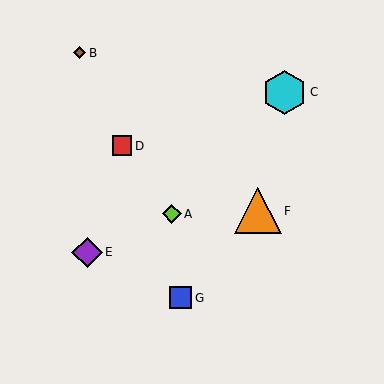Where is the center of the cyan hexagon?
The center of the cyan hexagon is at (285, 92).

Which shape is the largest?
The orange triangle (labeled F) is the largest.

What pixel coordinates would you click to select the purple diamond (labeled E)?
Click at (87, 252) to select the purple diamond E.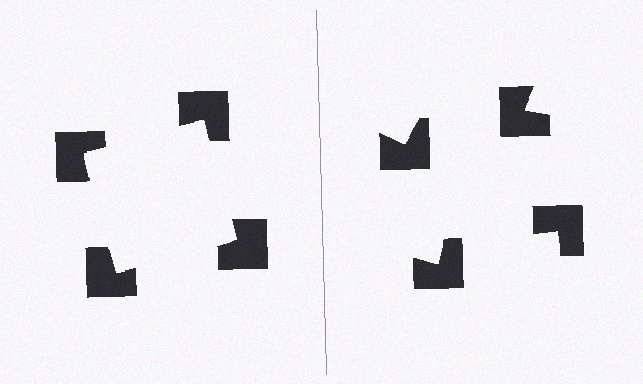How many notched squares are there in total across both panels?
8 — 4 on each side.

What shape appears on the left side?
An illusory square.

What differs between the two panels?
The notched squares are positioned identically on both sides; only the wedge orientations differ. On the left they align to a square; on the right they are misaligned.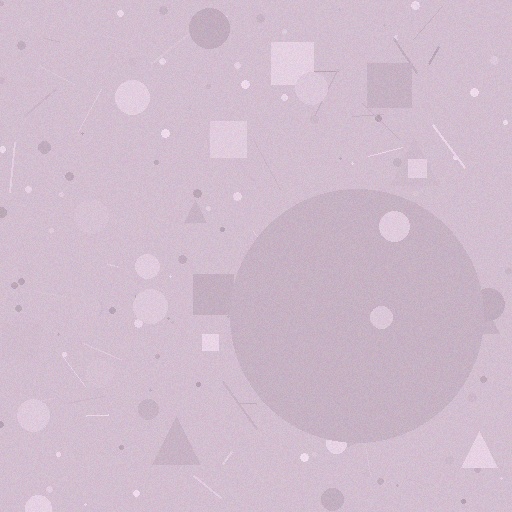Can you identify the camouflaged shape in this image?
The camouflaged shape is a circle.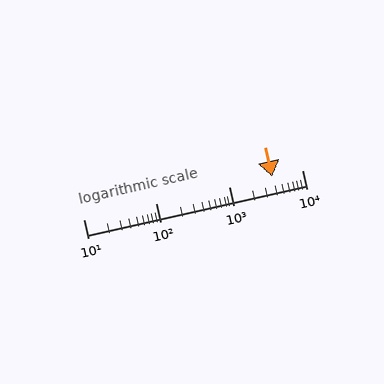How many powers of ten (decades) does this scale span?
The scale spans 3 decades, from 10 to 10000.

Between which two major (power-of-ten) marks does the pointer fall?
The pointer is between 1000 and 10000.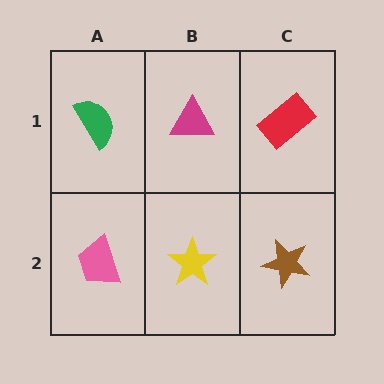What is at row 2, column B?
A yellow star.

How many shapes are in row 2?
3 shapes.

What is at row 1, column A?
A green semicircle.